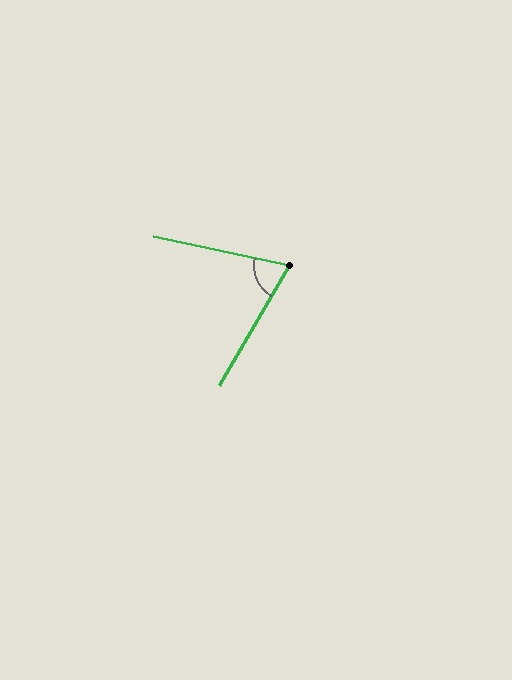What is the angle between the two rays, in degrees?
Approximately 72 degrees.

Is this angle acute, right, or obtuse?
It is acute.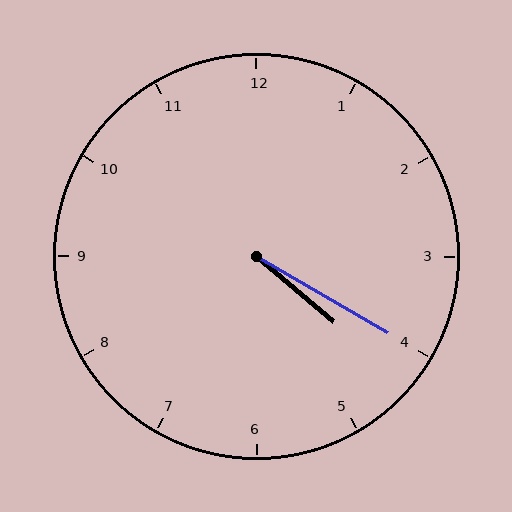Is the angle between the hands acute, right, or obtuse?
It is acute.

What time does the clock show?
4:20.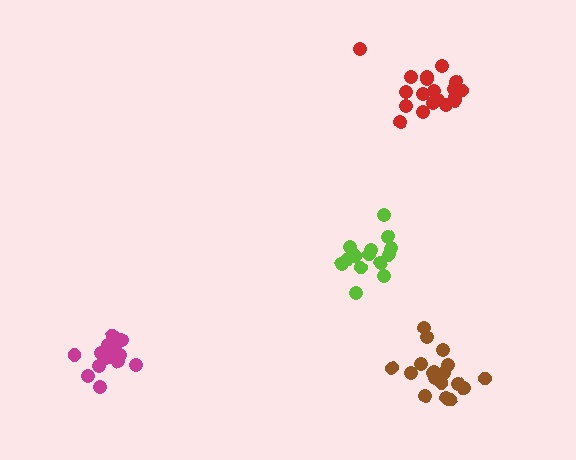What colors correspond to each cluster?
The clusters are colored: magenta, red, lime, brown.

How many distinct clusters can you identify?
There are 4 distinct clusters.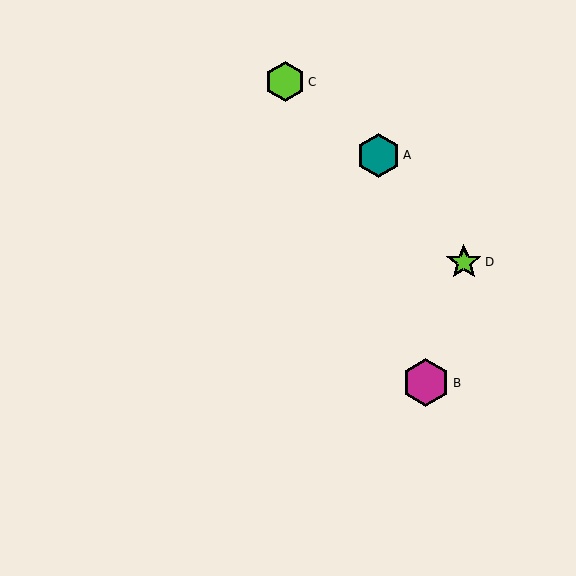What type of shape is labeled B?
Shape B is a magenta hexagon.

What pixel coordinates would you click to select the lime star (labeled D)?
Click at (464, 262) to select the lime star D.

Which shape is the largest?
The magenta hexagon (labeled B) is the largest.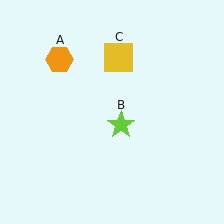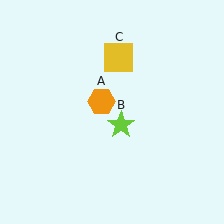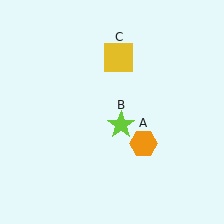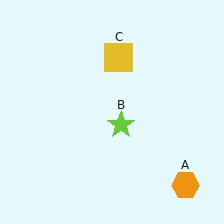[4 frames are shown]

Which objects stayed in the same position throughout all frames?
Lime star (object B) and yellow square (object C) remained stationary.